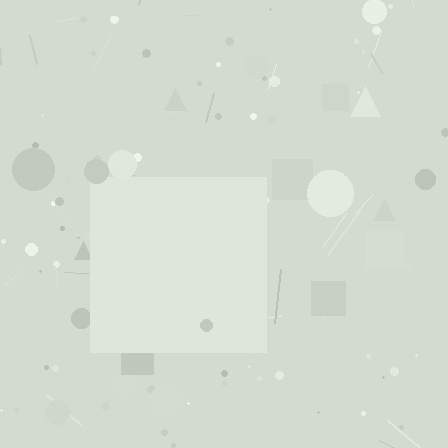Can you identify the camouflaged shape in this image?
The camouflaged shape is a square.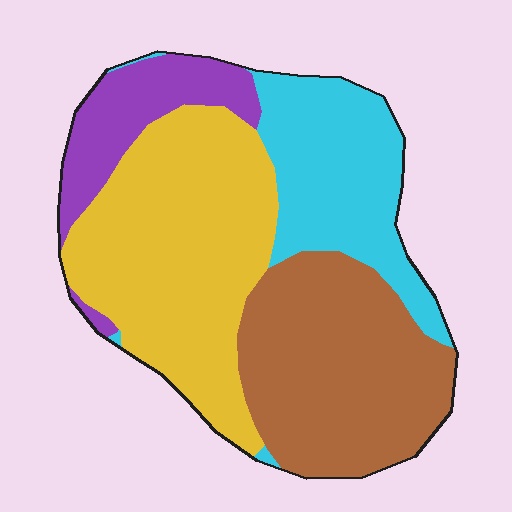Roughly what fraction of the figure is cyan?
Cyan covers about 20% of the figure.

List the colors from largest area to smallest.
From largest to smallest: yellow, brown, cyan, purple.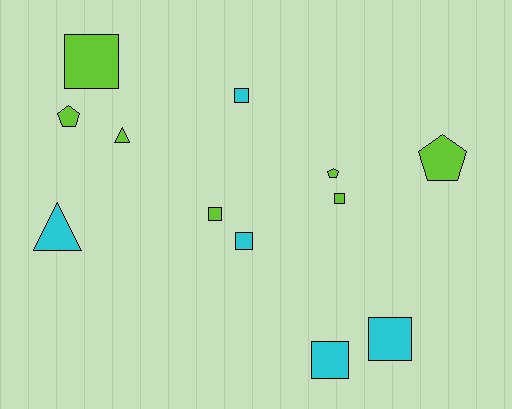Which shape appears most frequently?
Square, with 7 objects.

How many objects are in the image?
There are 12 objects.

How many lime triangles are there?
There is 1 lime triangle.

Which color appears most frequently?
Lime, with 7 objects.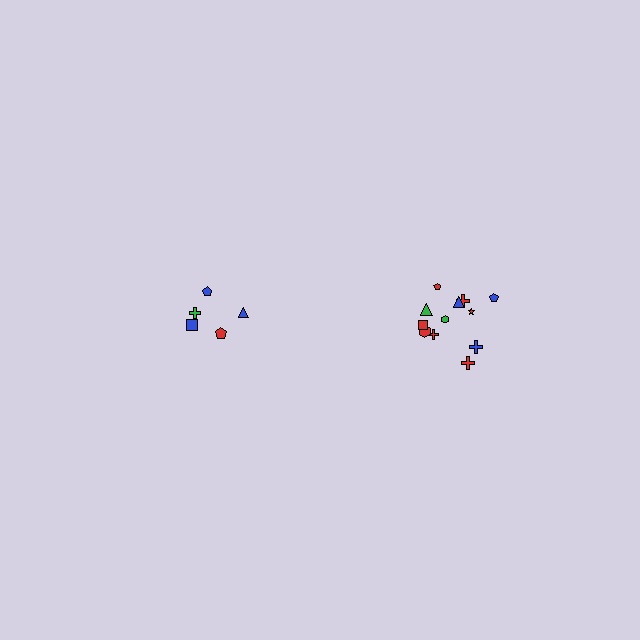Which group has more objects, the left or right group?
The right group.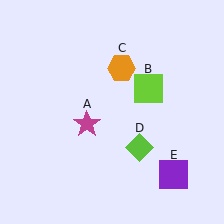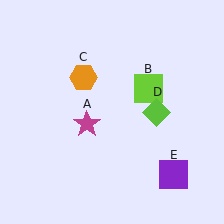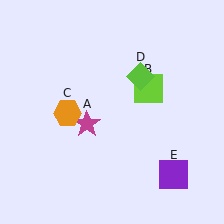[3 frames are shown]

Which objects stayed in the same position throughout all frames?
Magenta star (object A) and lime square (object B) and purple square (object E) remained stationary.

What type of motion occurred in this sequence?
The orange hexagon (object C), lime diamond (object D) rotated counterclockwise around the center of the scene.